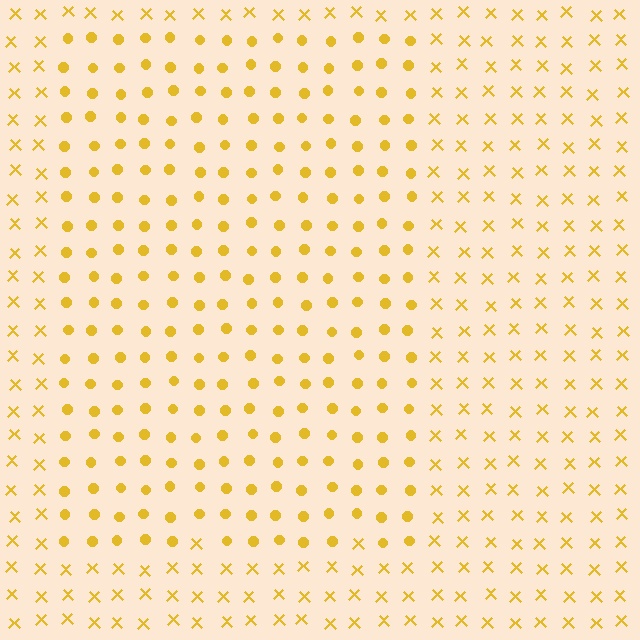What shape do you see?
I see a rectangle.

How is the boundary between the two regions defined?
The boundary is defined by a change in element shape: circles inside vs. X marks outside. All elements share the same color and spacing.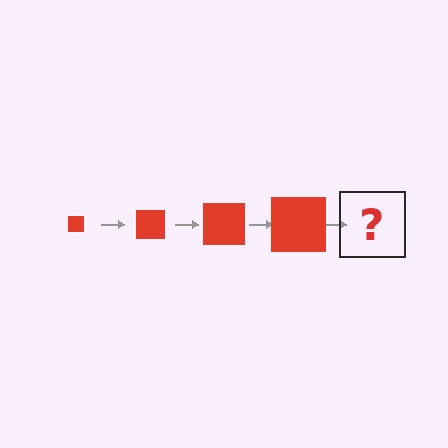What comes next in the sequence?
The next element should be a red square, larger than the previous one.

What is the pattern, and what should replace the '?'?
The pattern is that the square gets progressively larger each step. The '?' should be a red square, larger than the previous one.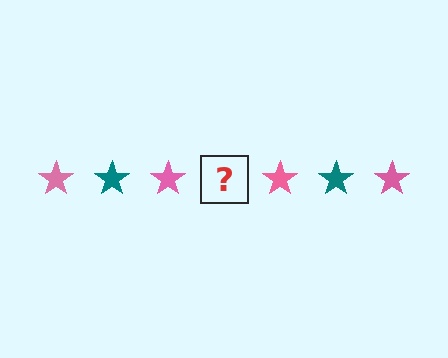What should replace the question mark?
The question mark should be replaced with a teal star.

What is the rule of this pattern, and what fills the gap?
The rule is that the pattern cycles through pink, teal stars. The gap should be filled with a teal star.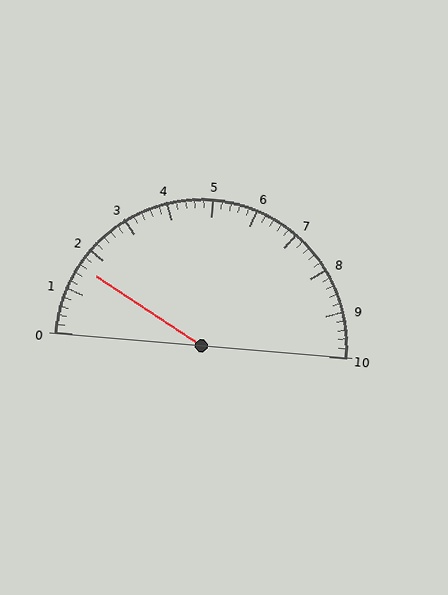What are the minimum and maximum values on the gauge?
The gauge ranges from 0 to 10.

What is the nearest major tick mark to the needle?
The nearest major tick mark is 2.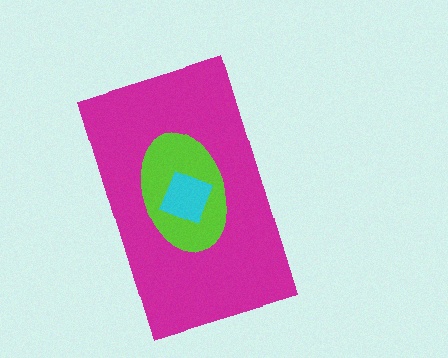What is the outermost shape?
The magenta rectangle.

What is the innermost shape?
The cyan square.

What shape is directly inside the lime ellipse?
The cyan square.